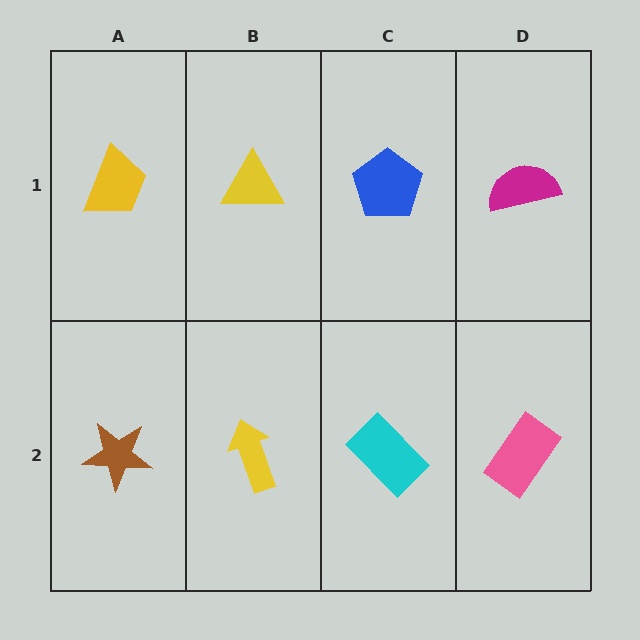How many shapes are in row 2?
4 shapes.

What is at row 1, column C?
A blue pentagon.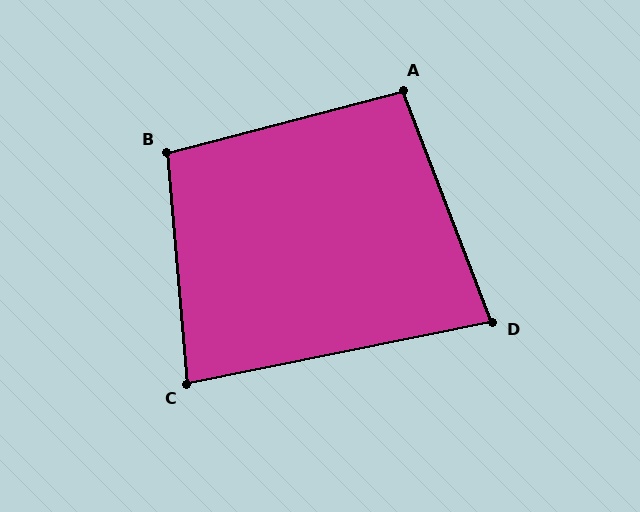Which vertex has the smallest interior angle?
D, at approximately 80 degrees.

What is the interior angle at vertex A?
Approximately 96 degrees (obtuse).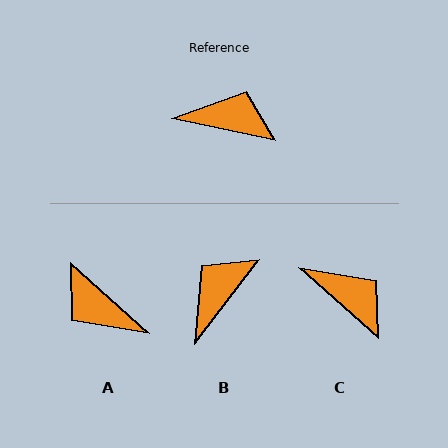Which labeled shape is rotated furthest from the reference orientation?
A, about 150 degrees away.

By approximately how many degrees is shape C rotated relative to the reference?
Approximately 29 degrees clockwise.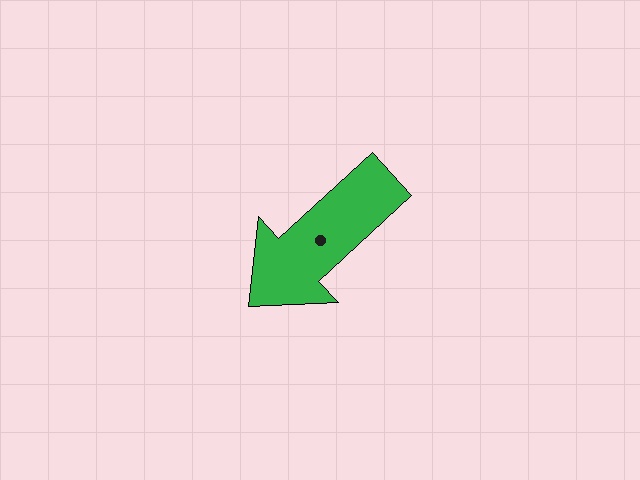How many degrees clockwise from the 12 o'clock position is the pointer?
Approximately 227 degrees.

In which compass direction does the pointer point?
Southwest.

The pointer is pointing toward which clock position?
Roughly 8 o'clock.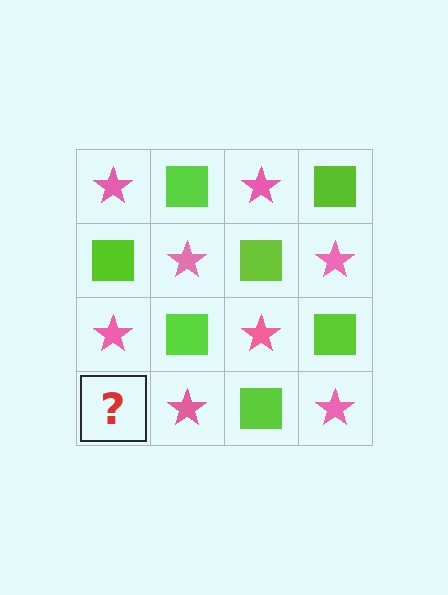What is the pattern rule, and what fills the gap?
The rule is that it alternates pink star and lime square in a checkerboard pattern. The gap should be filled with a lime square.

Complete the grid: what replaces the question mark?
The question mark should be replaced with a lime square.